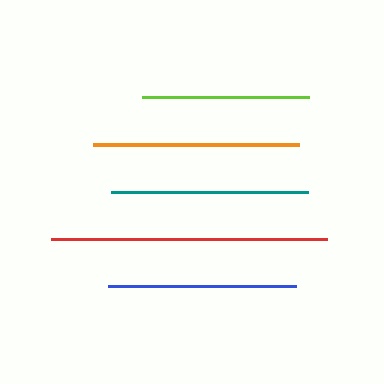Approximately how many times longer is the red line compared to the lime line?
The red line is approximately 1.7 times the length of the lime line.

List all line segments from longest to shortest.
From longest to shortest: red, orange, teal, blue, lime.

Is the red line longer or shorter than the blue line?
The red line is longer than the blue line.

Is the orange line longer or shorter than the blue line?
The orange line is longer than the blue line.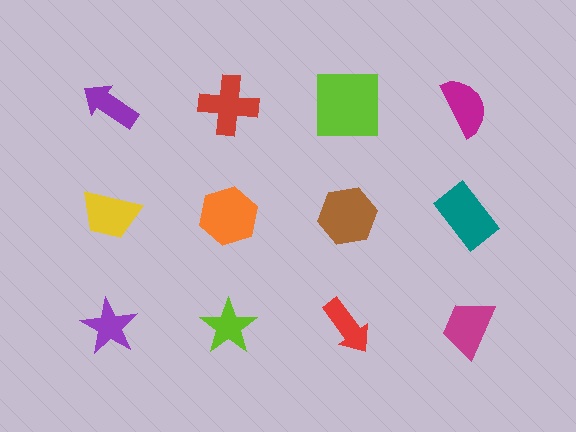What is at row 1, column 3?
A lime square.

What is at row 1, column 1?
A purple arrow.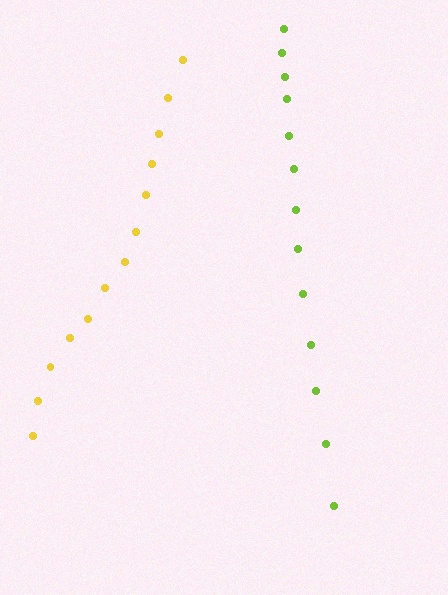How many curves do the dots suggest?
There are 2 distinct paths.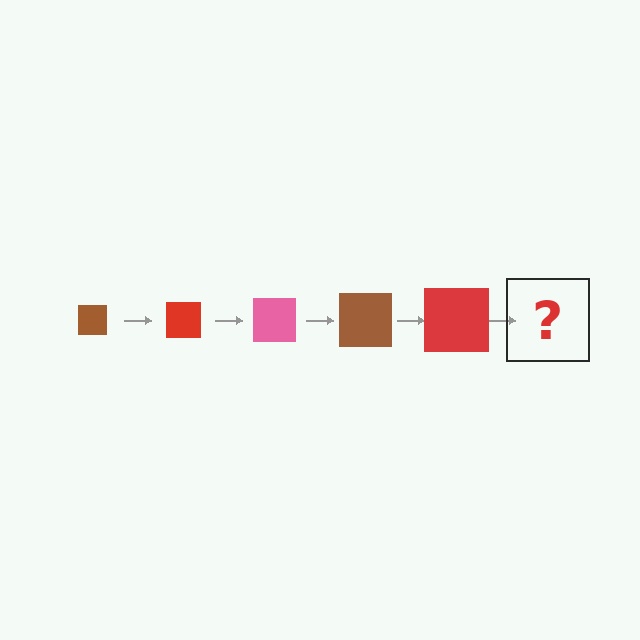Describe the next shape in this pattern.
It should be a pink square, larger than the previous one.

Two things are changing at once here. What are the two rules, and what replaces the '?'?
The two rules are that the square grows larger each step and the color cycles through brown, red, and pink. The '?' should be a pink square, larger than the previous one.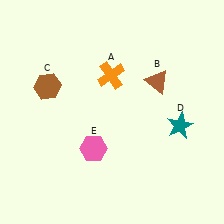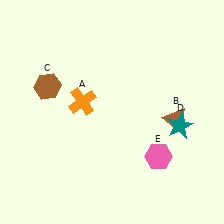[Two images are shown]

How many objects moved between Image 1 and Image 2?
3 objects moved between the two images.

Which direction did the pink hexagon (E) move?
The pink hexagon (E) moved right.